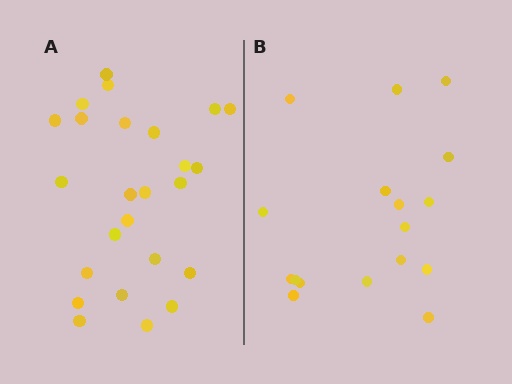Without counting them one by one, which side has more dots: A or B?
Region A (the left region) has more dots.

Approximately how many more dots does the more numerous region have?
Region A has roughly 8 or so more dots than region B.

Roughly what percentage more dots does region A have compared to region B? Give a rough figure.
About 45% more.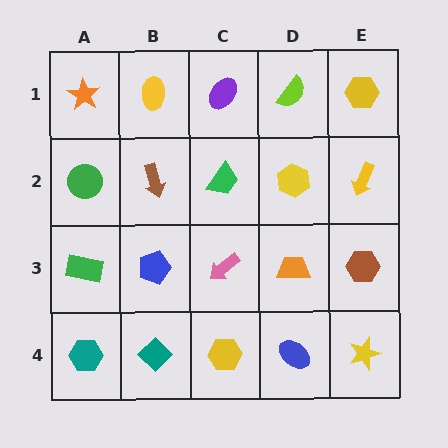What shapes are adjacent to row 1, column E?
A yellow arrow (row 2, column E), a lime semicircle (row 1, column D).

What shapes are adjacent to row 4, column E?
A brown hexagon (row 3, column E), a blue ellipse (row 4, column D).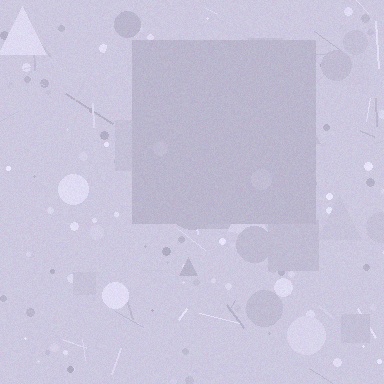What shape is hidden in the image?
A square is hidden in the image.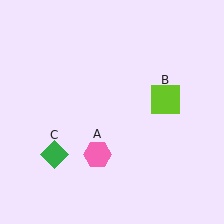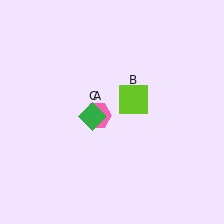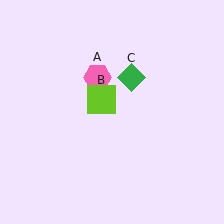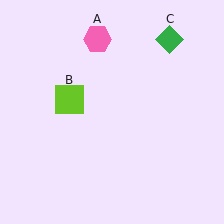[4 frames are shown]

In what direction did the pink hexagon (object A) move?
The pink hexagon (object A) moved up.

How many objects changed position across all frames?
3 objects changed position: pink hexagon (object A), lime square (object B), green diamond (object C).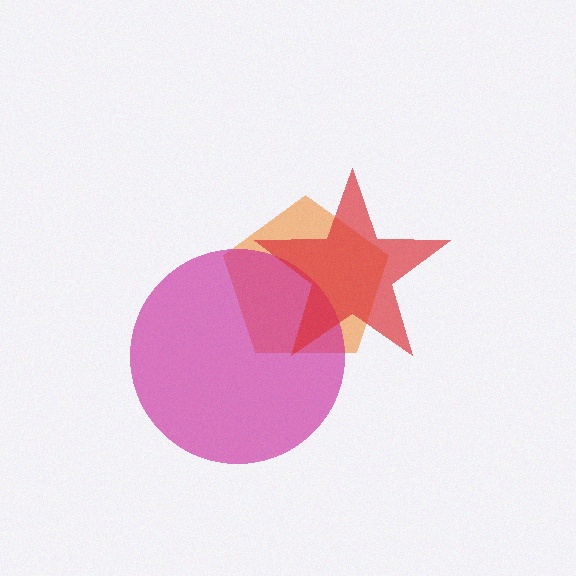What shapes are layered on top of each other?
The layered shapes are: an orange pentagon, a magenta circle, a red star.